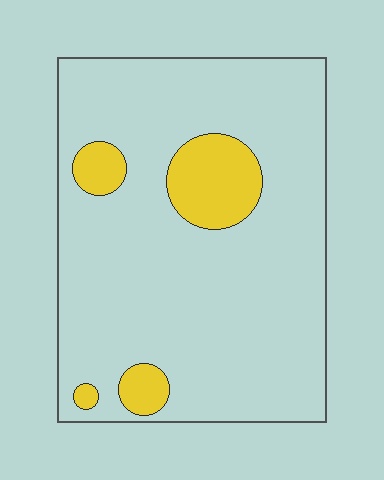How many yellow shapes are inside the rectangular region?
4.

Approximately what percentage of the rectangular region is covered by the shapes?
Approximately 15%.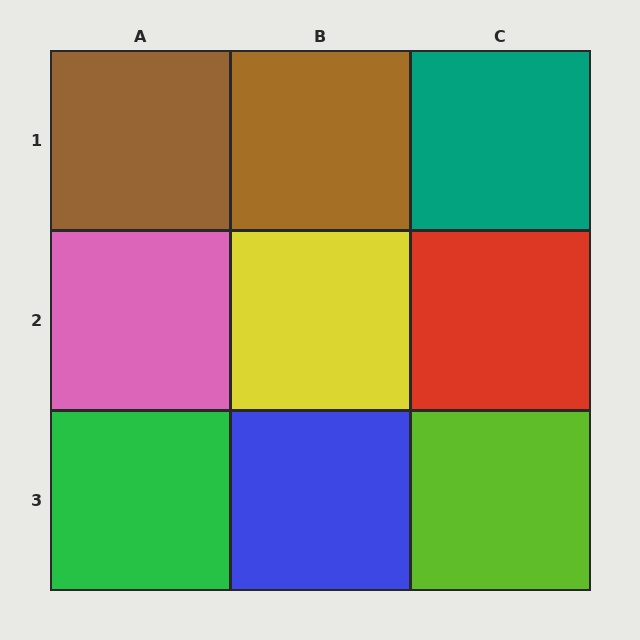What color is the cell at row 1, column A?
Brown.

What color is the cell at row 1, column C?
Teal.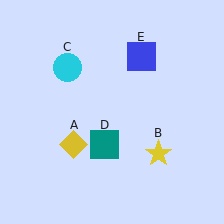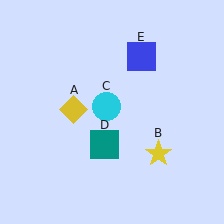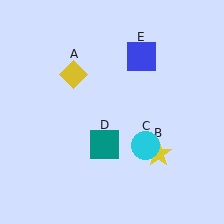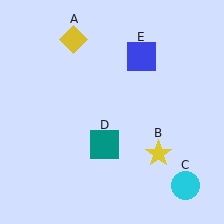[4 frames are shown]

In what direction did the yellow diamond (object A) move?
The yellow diamond (object A) moved up.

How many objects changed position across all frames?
2 objects changed position: yellow diamond (object A), cyan circle (object C).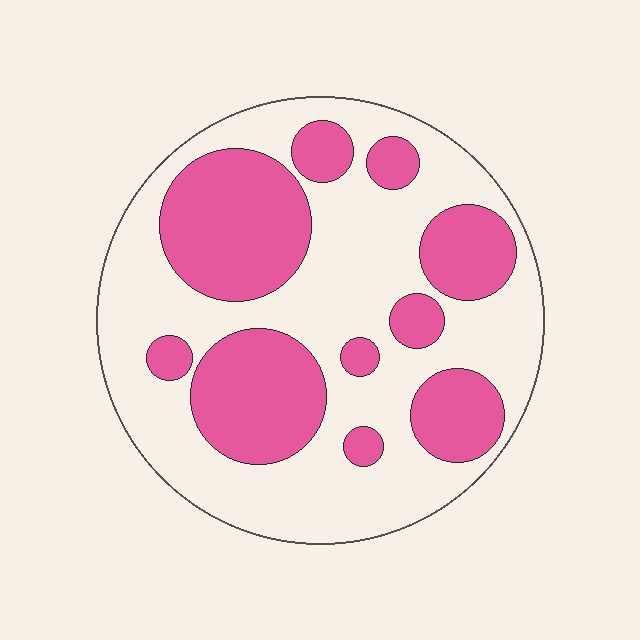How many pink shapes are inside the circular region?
10.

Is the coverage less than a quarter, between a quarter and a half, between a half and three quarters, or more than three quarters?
Between a quarter and a half.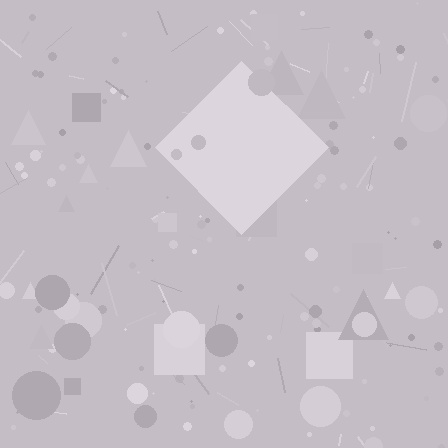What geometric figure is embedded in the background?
A diamond is embedded in the background.